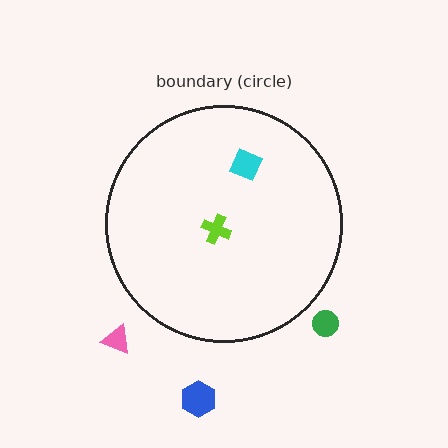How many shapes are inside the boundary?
2 inside, 3 outside.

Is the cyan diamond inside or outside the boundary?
Inside.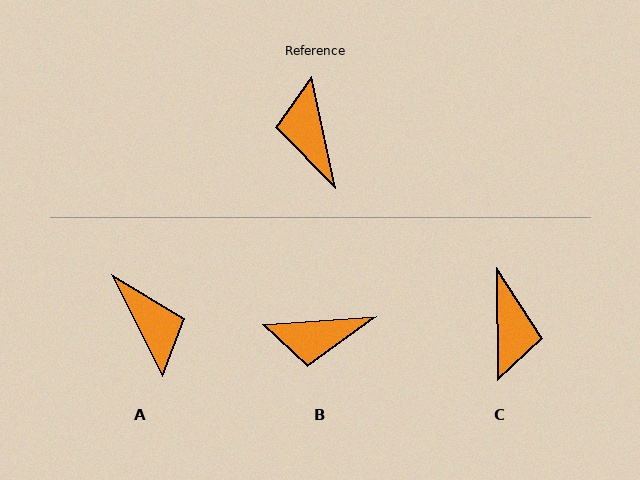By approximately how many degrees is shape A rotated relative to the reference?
Approximately 165 degrees clockwise.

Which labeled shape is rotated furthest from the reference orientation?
C, about 168 degrees away.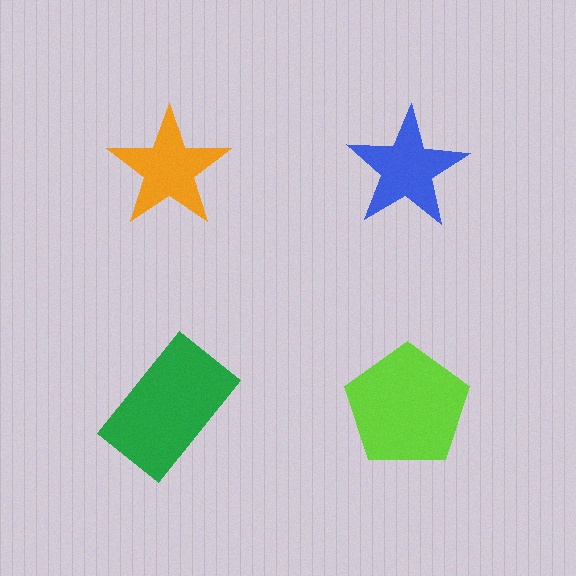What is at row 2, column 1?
A green rectangle.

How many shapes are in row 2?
2 shapes.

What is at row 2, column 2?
A lime pentagon.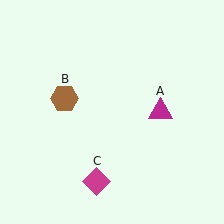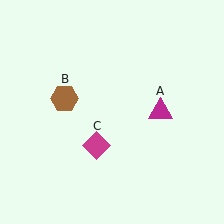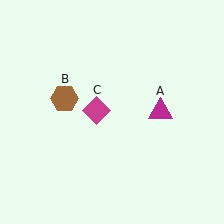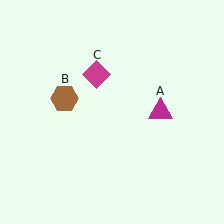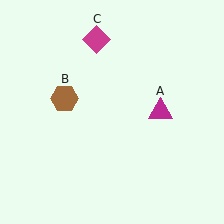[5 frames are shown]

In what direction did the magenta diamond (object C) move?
The magenta diamond (object C) moved up.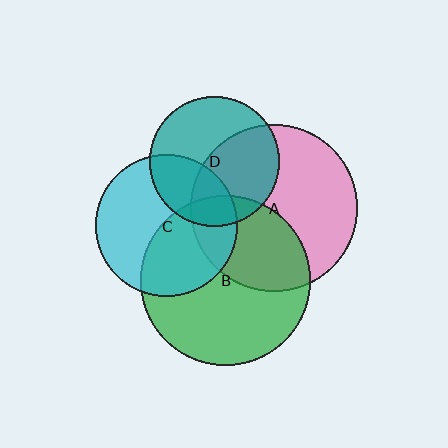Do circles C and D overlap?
Yes.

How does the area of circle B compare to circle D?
Approximately 1.7 times.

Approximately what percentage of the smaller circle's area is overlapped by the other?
Approximately 30%.